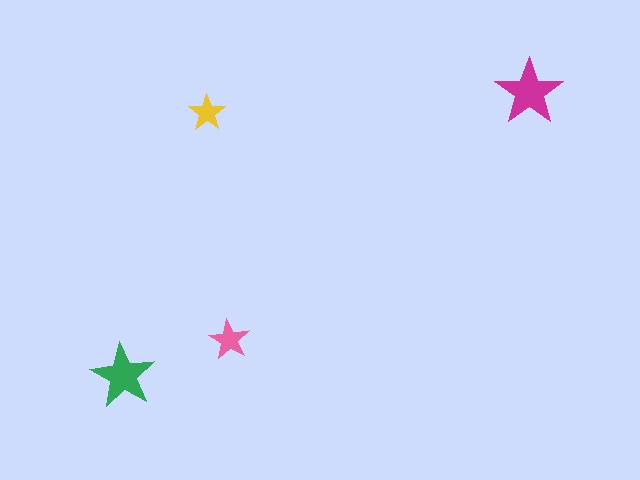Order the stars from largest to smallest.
the magenta one, the green one, the pink one, the yellow one.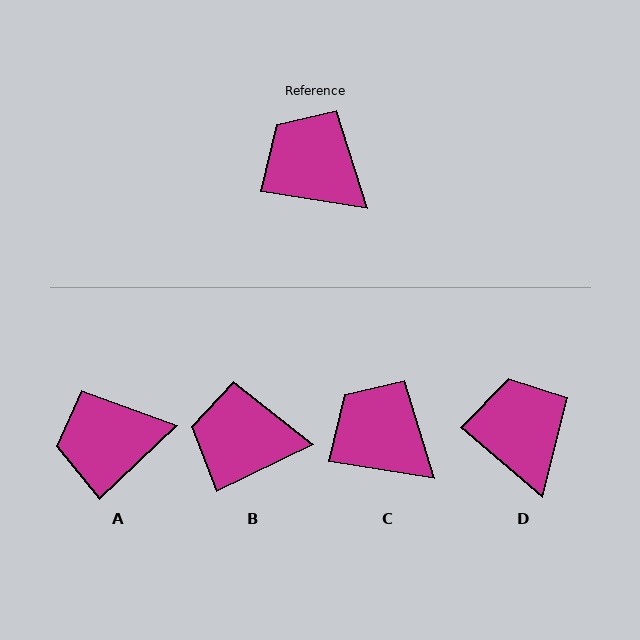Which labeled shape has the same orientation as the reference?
C.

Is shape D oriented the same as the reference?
No, it is off by about 31 degrees.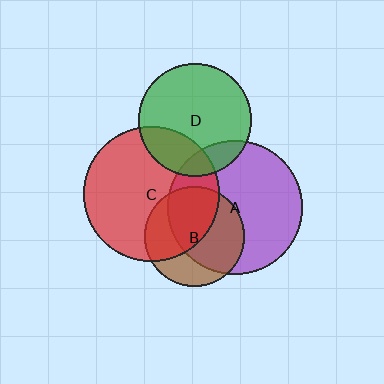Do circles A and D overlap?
Yes.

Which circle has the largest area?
Circle C (red).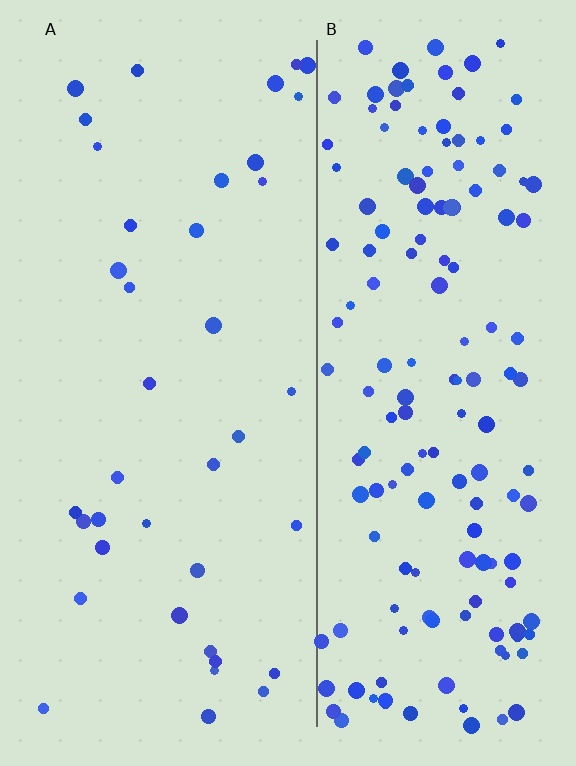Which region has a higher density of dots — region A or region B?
B (the right).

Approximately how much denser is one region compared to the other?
Approximately 4.1× — region B over region A.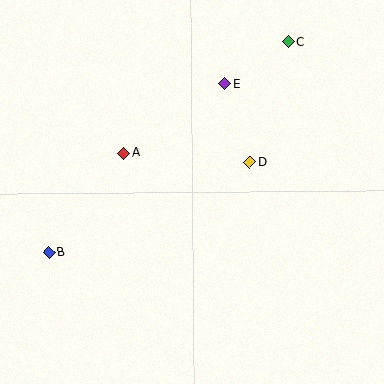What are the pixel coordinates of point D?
Point D is at (250, 162).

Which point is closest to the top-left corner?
Point A is closest to the top-left corner.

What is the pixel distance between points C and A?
The distance between C and A is 199 pixels.